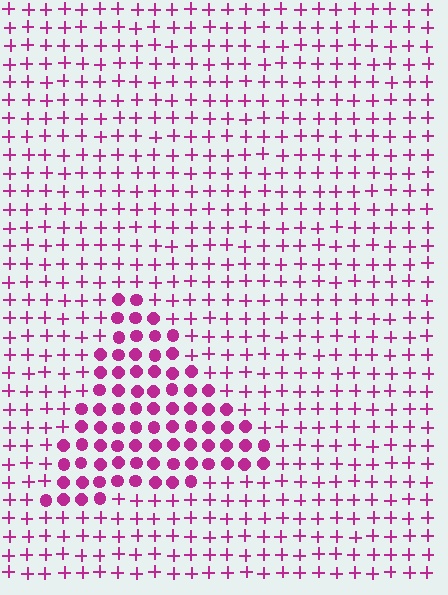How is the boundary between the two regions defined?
The boundary is defined by a change in element shape: circles inside vs. plus signs outside. All elements share the same color and spacing.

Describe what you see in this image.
The image is filled with small magenta elements arranged in a uniform grid. A triangle-shaped region contains circles, while the surrounding area contains plus signs. The boundary is defined purely by the change in element shape.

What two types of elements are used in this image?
The image uses circles inside the triangle region and plus signs outside it.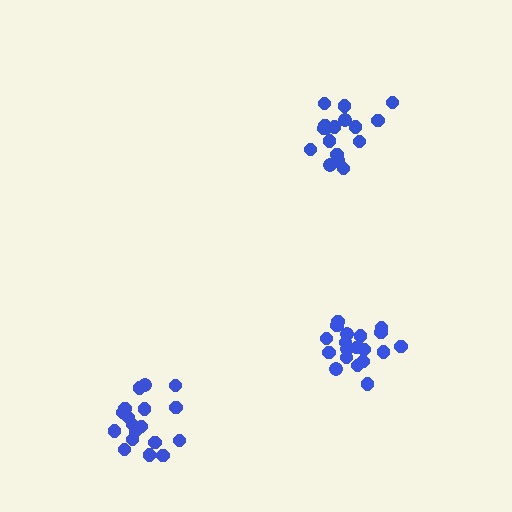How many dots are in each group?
Group 1: 19 dots, Group 2: 18 dots, Group 3: 17 dots (54 total).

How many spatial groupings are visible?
There are 3 spatial groupings.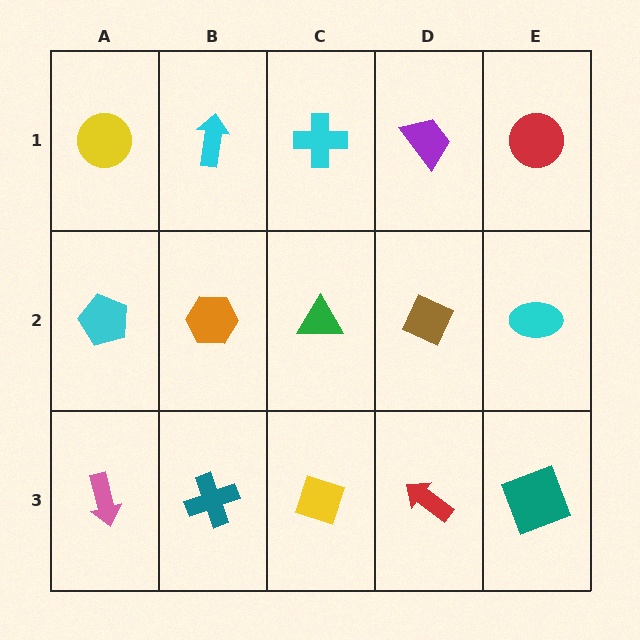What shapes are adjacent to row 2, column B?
A cyan arrow (row 1, column B), a teal cross (row 3, column B), a cyan pentagon (row 2, column A), a green triangle (row 2, column C).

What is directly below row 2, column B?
A teal cross.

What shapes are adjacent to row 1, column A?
A cyan pentagon (row 2, column A), a cyan arrow (row 1, column B).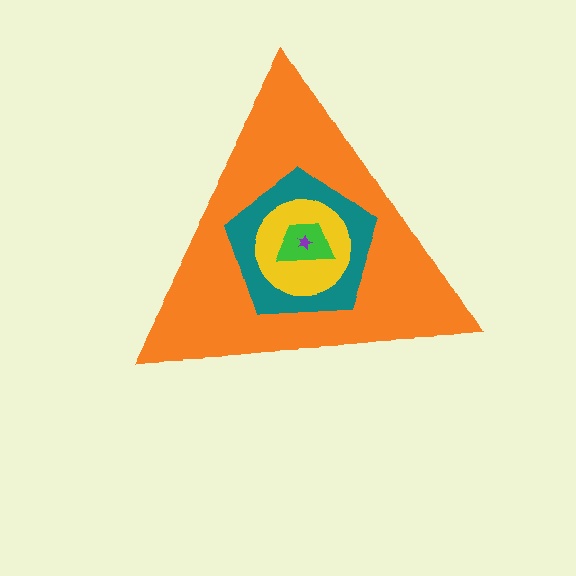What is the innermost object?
The purple star.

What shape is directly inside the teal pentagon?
The yellow circle.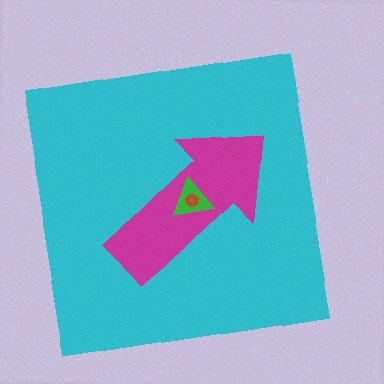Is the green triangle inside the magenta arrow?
Yes.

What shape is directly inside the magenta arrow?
The green triangle.